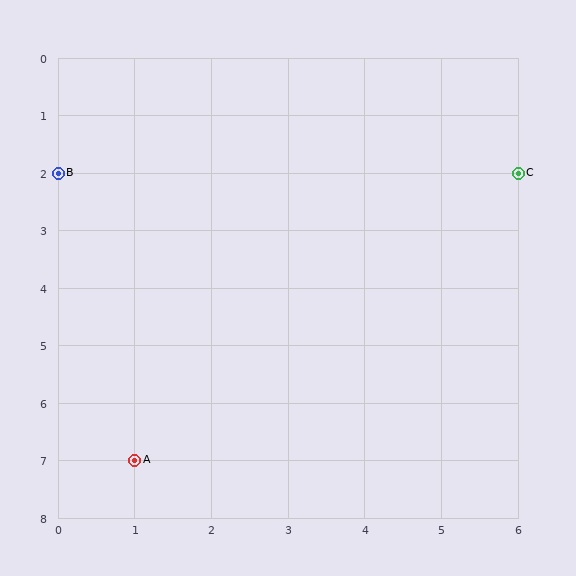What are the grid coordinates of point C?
Point C is at grid coordinates (6, 2).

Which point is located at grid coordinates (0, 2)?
Point B is at (0, 2).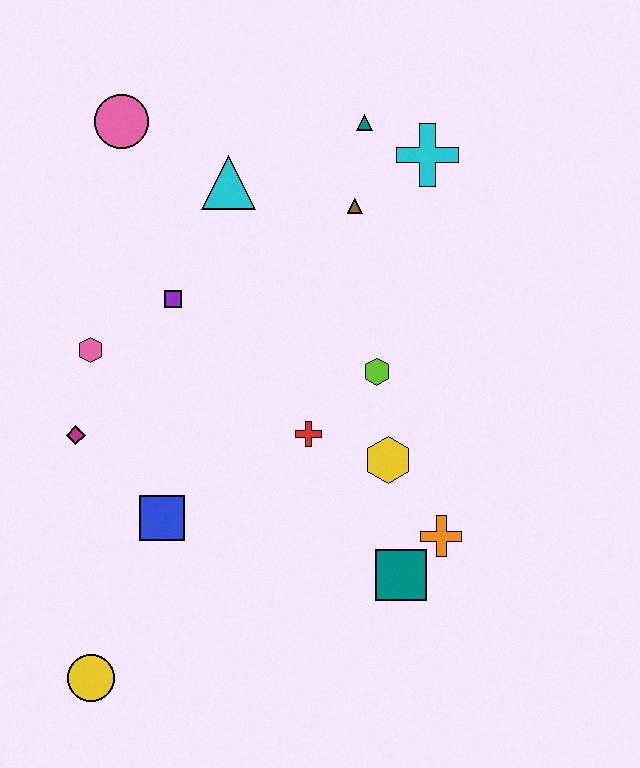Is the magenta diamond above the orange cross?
Yes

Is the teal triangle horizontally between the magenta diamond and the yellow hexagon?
Yes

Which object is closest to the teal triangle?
The cyan cross is closest to the teal triangle.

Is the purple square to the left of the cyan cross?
Yes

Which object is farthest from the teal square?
The pink circle is farthest from the teal square.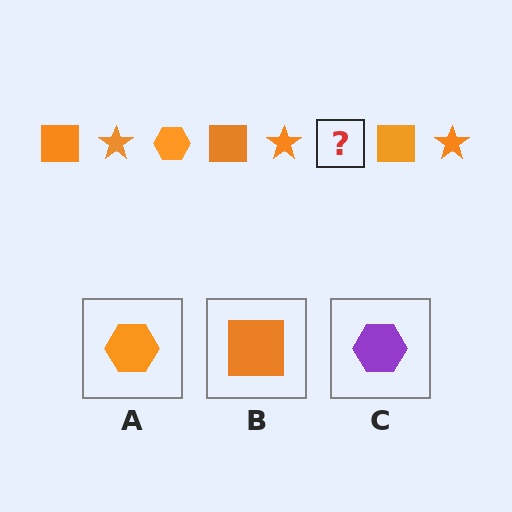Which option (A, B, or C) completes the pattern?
A.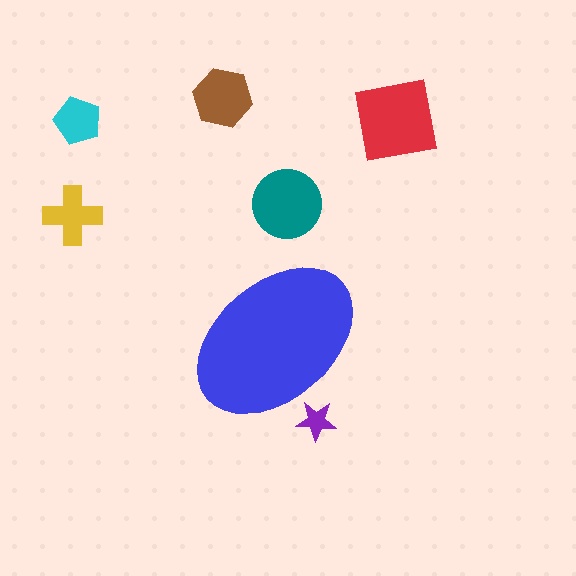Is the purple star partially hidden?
Yes, the purple star is partially hidden behind the blue ellipse.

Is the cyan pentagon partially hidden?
No, the cyan pentagon is fully visible.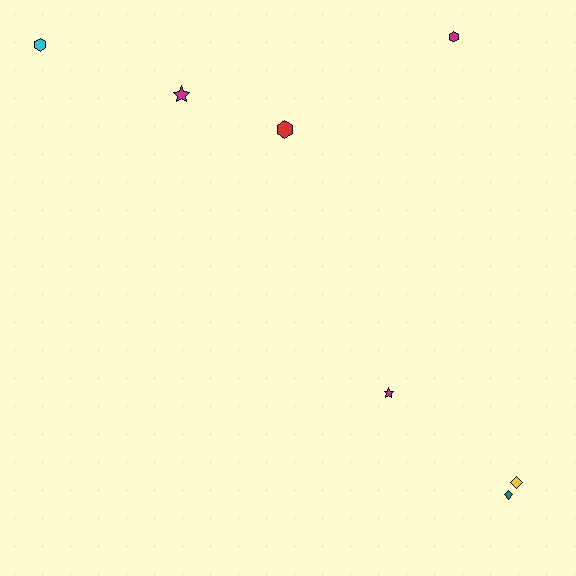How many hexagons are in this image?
There are 3 hexagons.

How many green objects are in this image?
There are no green objects.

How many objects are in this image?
There are 7 objects.